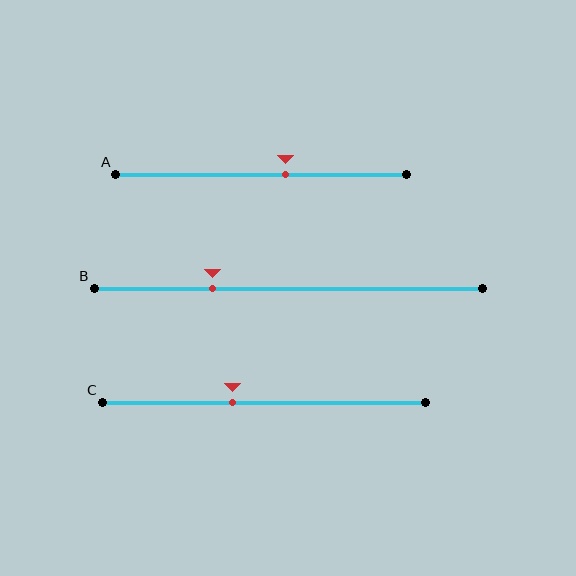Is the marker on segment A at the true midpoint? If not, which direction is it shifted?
No, the marker on segment A is shifted to the right by about 9% of the segment length.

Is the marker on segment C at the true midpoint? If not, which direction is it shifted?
No, the marker on segment C is shifted to the left by about 10% of the segment length.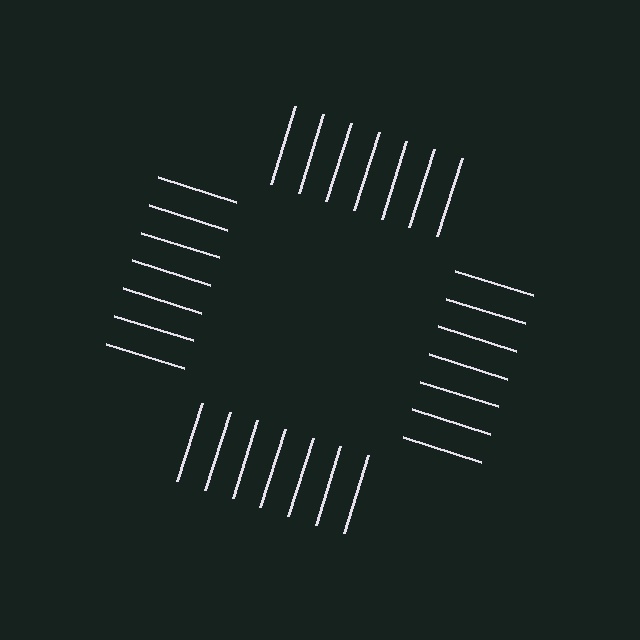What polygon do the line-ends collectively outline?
An illusory square — the line segments terminate on its edges but no continuous stroke is drawn.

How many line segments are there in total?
28 — 7 along each of the 4 edges.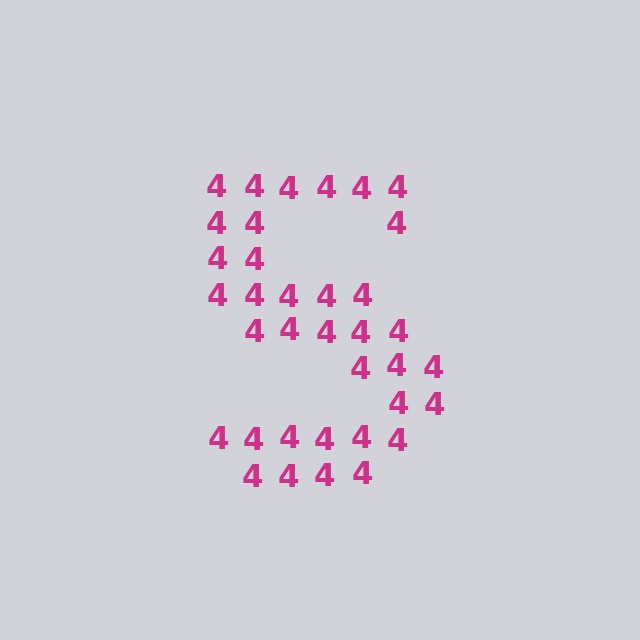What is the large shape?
The large shape is the letter S.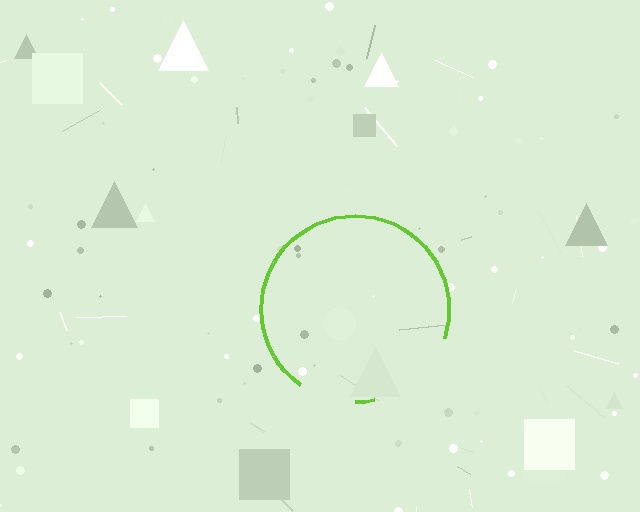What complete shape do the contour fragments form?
The contour fragments form a circle.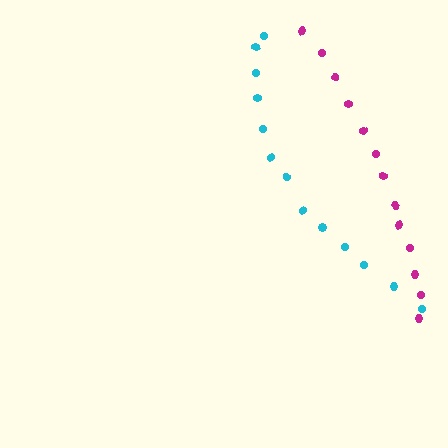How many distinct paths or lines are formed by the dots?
There are 2 distinct paths.